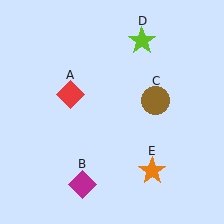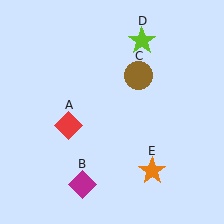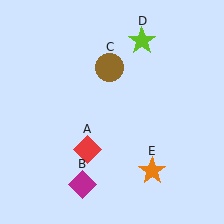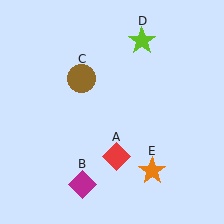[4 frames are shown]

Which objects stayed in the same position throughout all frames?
Magenta diamond (object B) and lime star (object D) and orange star (object E) remained stationary.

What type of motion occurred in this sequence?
The red diamond (object A), brown circle (object C) rotated counterclockwise around the center of the scene.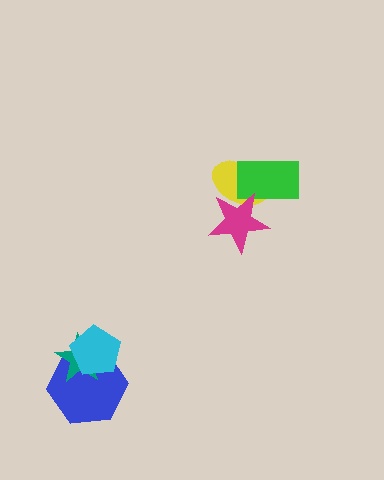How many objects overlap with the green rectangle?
2 objects overlap with the green rectangle.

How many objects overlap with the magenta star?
2 objects overlap with the magenta star.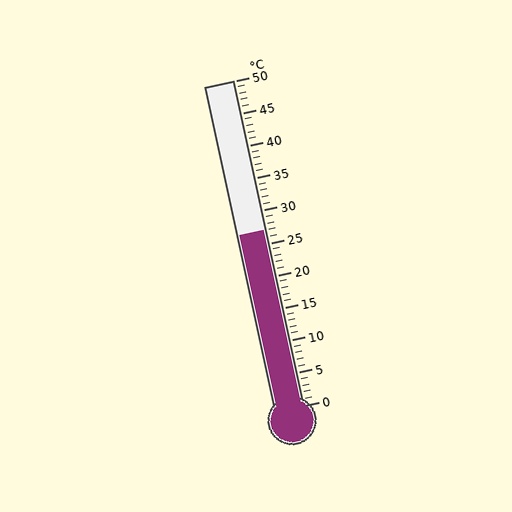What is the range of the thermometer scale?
The thermometer scale ranges from 0°C to 50°C.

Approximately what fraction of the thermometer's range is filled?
The thermometer is filled to approximately 55% of its range.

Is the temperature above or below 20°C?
The temperature is above 20°C.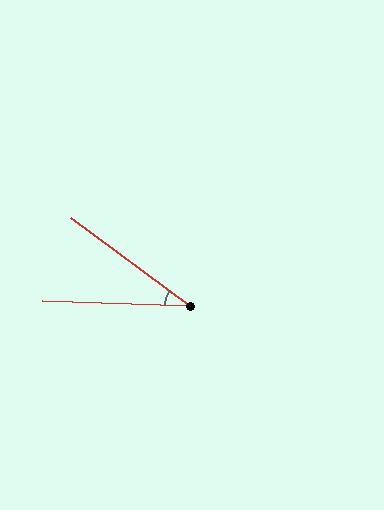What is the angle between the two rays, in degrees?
Approximately 34 degrees.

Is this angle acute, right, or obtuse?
It is acute.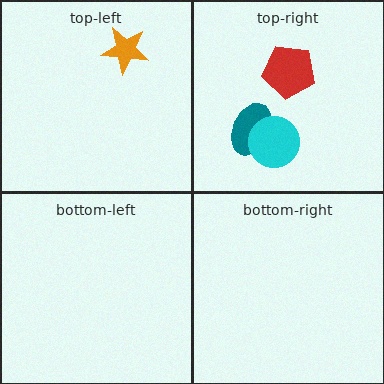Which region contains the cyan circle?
The top-right region.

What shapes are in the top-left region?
The orange star.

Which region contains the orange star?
The top-left region.